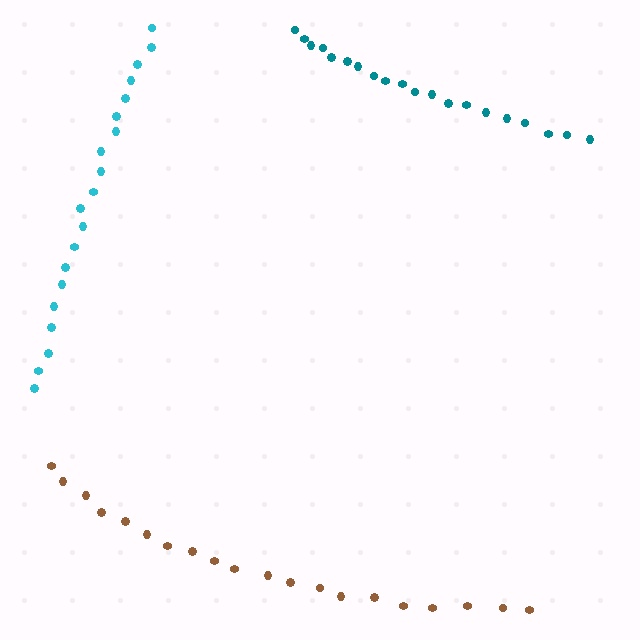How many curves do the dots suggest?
There are 3 distinct paths.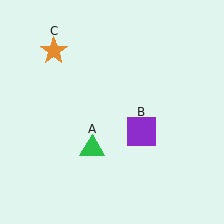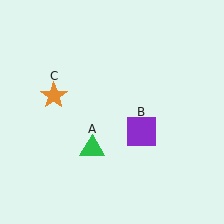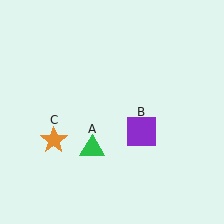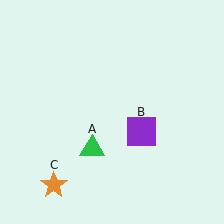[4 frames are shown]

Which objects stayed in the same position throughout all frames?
Green triangle (object A) and purple square (object B) remained stationary.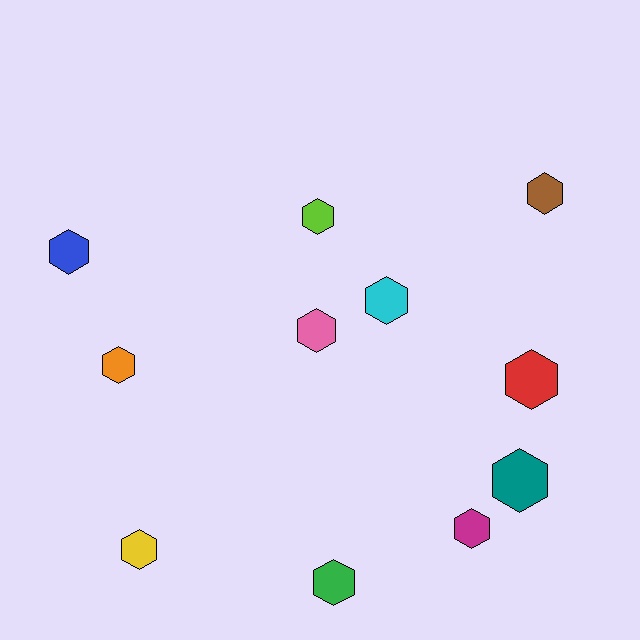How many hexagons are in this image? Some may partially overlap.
There are 11 hexagons.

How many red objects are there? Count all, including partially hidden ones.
There is 1 red object.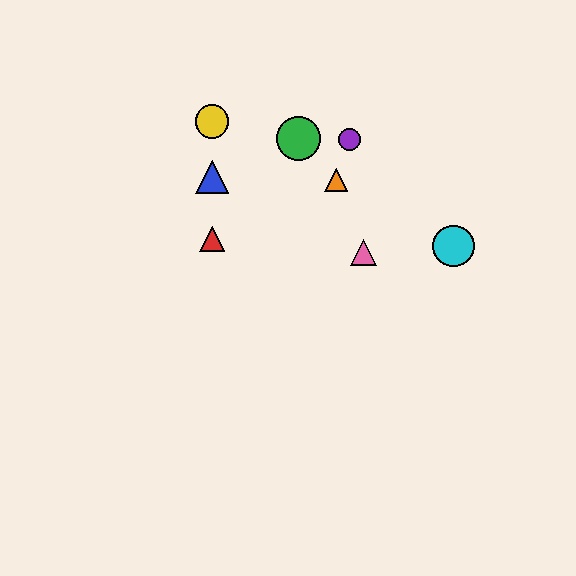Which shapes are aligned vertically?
The red triangle, the blue triangle, the yellow circle are aligned vertically.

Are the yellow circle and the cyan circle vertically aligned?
No, the yellow circle is at x≈212 and the cyan circle is at x≈454.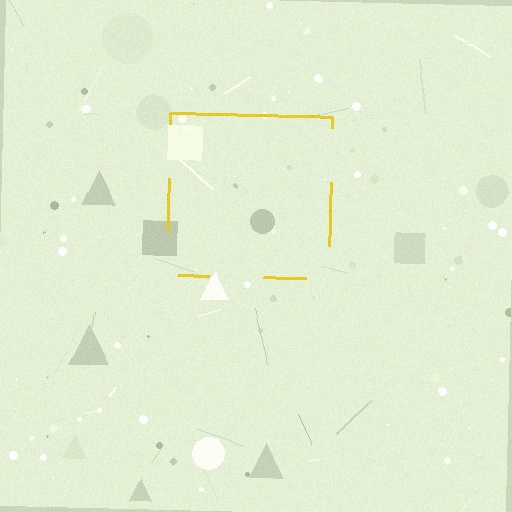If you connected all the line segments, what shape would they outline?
They would outline a square.